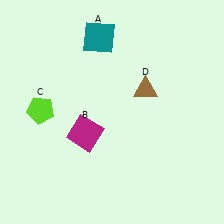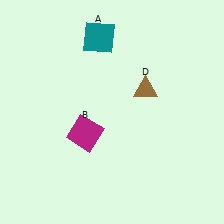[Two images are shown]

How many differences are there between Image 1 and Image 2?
There is 1 difference between the two images.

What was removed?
The lime pentagon (C) was removed in Image 2.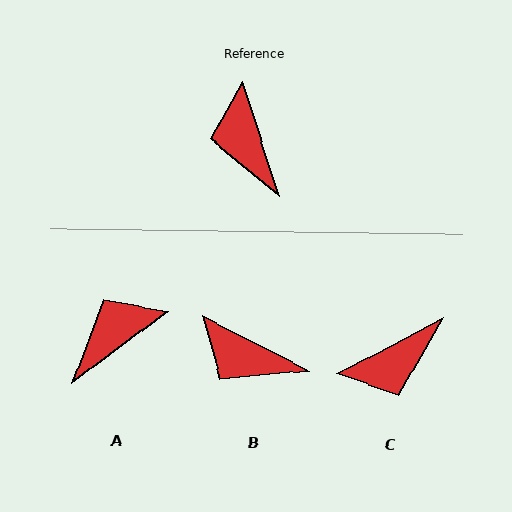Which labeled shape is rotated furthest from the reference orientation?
C, about 100 degrees away.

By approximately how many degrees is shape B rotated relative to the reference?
Approximately 45 degrees counter-clockwise.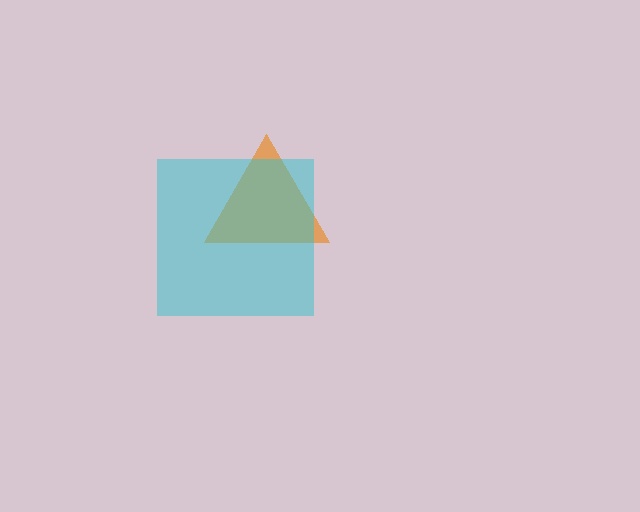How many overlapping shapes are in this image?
There are 2 overlapping shapes in the image.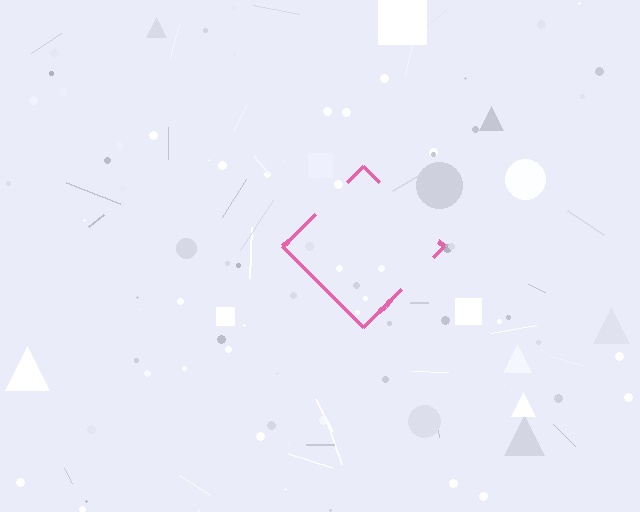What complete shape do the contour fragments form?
The contour fragments form a diamond.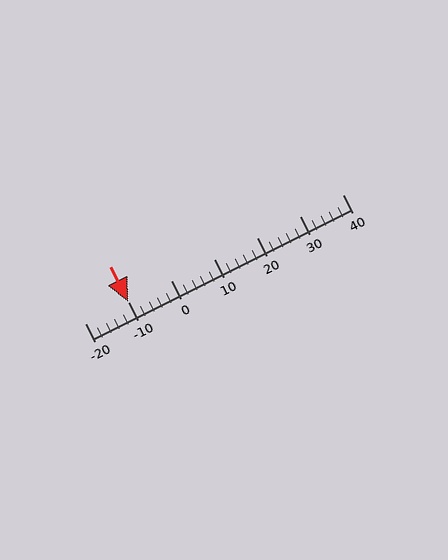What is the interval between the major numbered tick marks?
The major tick marks are spaced 10 units apart.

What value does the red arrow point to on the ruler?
The red arrow points to approximately -10.